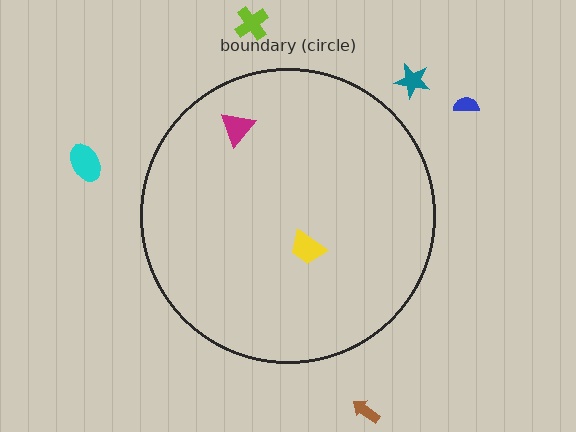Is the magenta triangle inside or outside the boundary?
Inside.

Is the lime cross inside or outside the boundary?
Outside.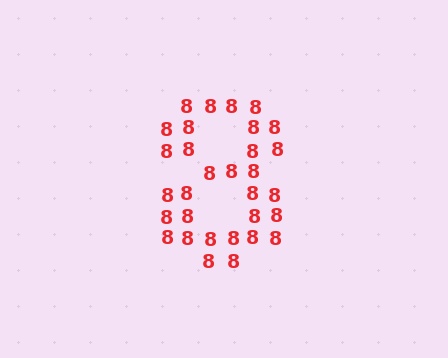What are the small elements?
The small elements are digit 8's.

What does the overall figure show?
The overall figure shows the digit 8.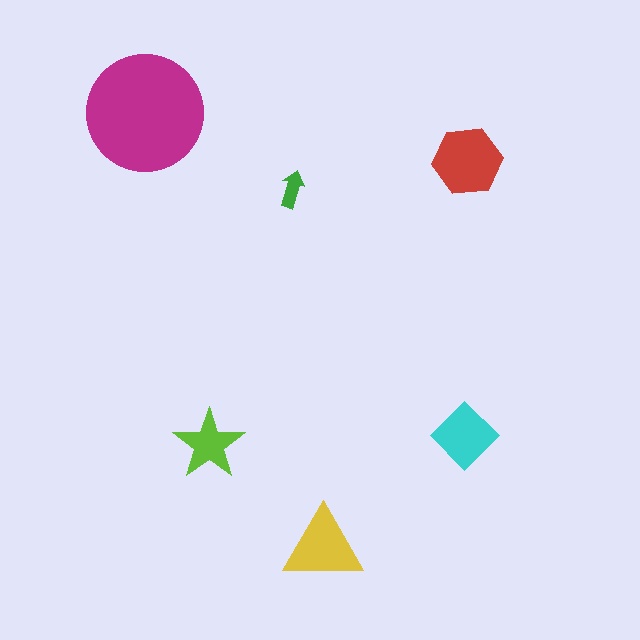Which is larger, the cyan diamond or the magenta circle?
The magenta circle.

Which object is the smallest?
The green arrow.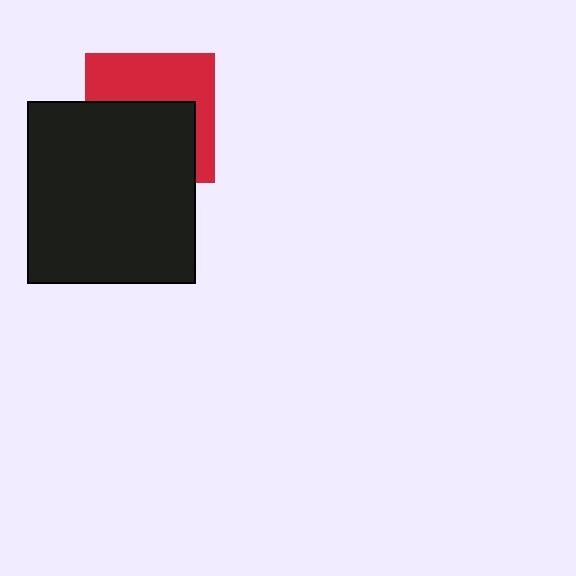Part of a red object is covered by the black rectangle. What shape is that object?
It is a square.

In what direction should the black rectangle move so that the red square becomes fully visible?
The black rectangle should move down. That is the shortest direction to clear the overlap and leave the red square fully visible.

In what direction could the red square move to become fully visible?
The red square could move up. That would shift it out from behind the black rectangle entirely.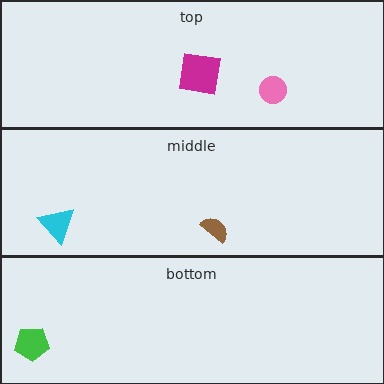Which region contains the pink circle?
The top region.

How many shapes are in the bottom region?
1.